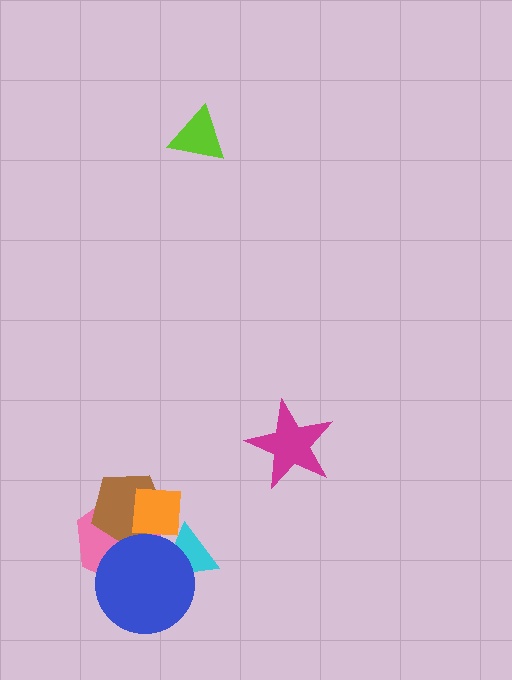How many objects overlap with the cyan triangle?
3 objects overlap with the cyan triangle.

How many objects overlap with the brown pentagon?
3 objects overlap with the brown pentagon.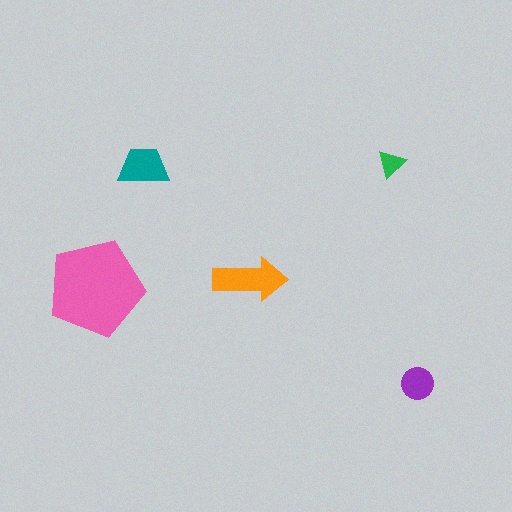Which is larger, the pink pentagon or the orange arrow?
The pink pentagon.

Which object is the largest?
The pink pentagon.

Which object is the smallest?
The green triangle.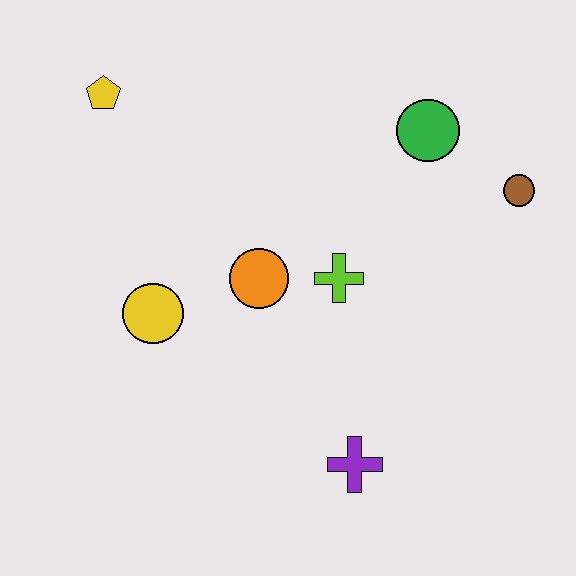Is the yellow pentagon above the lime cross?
Yes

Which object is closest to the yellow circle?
The orange circle is closest to the yellow circle.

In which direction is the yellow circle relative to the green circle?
The yellow circle is to the left of the green circle.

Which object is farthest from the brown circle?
The yellow pentagon is farthest from the brown circle.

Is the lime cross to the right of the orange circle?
Yes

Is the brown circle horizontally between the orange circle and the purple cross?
No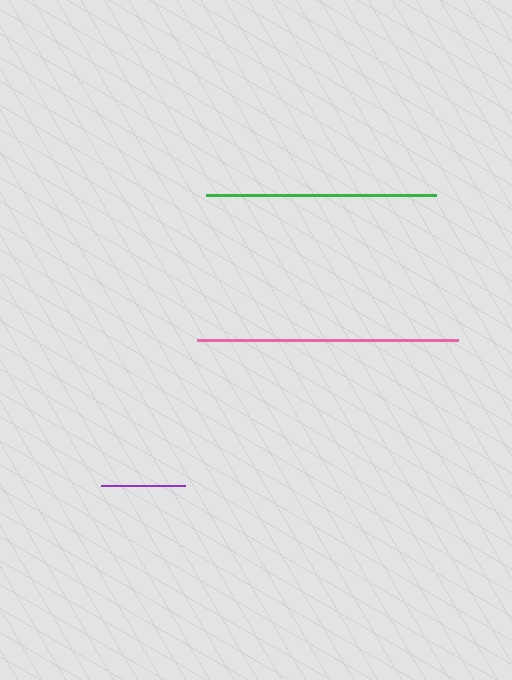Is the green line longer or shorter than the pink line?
The pink line is longer than the green line.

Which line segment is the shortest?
The purple line is the shortest at approximately 84 pixels.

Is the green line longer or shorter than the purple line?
The green line is longer than the purple line.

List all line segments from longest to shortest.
From longest to shortest: pink, green, purple.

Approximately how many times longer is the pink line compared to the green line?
The pink line is approximately 1.1 times the length of the green line.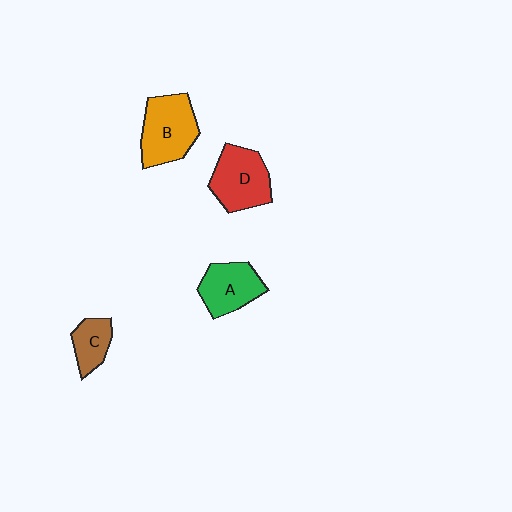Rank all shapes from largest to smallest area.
From largest to smallest: B (orange), D (red), A (green), C (brown).